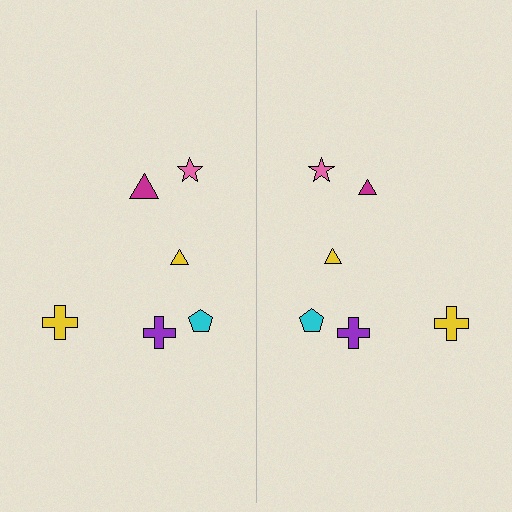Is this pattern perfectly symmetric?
No, the pattern is not perfectly symmetric. The magenta triangle on the right side has a different size than its mirror counterpart.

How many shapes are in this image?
There are 12 shapes in this image.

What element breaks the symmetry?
The magenta triangle on the right side has a different size than its mirror counterpart.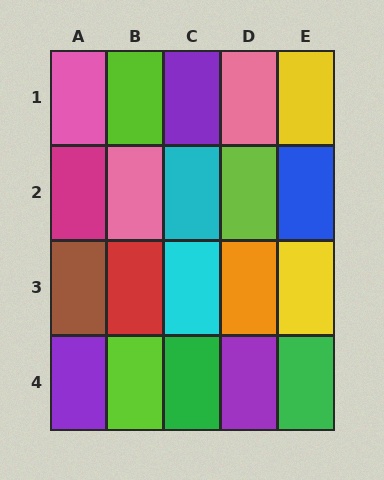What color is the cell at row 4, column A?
Purple.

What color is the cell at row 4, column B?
Lime.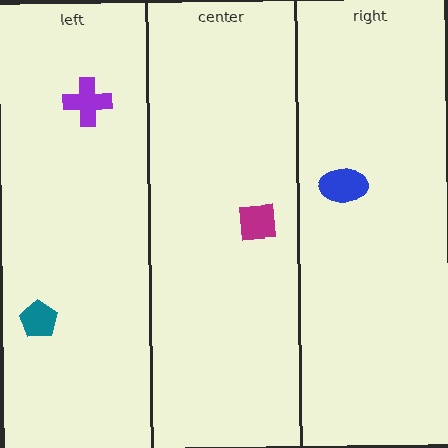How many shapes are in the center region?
1.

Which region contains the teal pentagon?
The left region.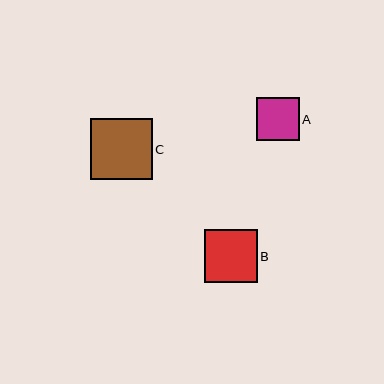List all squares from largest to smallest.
From largest to smallest: C, B, A.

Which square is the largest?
Square C is the largest with a size of approximately 61 pixels.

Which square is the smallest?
Square A is the smallest with a size of approximately 43 pixels.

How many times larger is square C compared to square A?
Square C is approximately 1.4 times the size of square A.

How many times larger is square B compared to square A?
Square B is approximately 1.3 times the size of square A.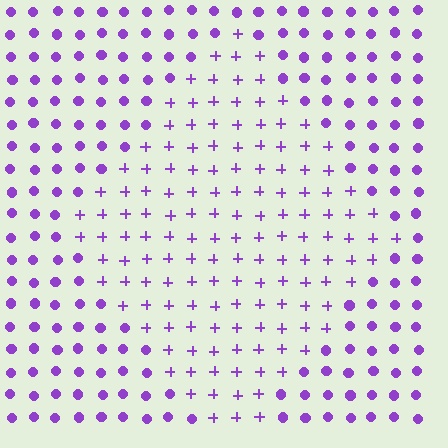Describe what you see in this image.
The image is filled with small purple elements arranged in a uniform grid. A diamond-shaped region contains plus signs, while the surrounding area contains circles. The boundary is defined purely by the change in element shape.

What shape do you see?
I see a diamond.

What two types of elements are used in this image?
The image uses plus signs inside the diamond region and circles outside it.